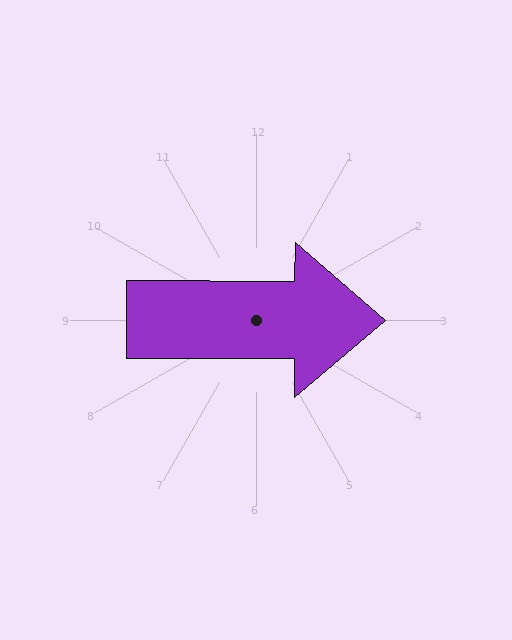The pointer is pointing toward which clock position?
Roughly 3 o'clock.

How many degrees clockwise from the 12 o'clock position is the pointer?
Approximately 90 degrees.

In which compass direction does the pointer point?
East.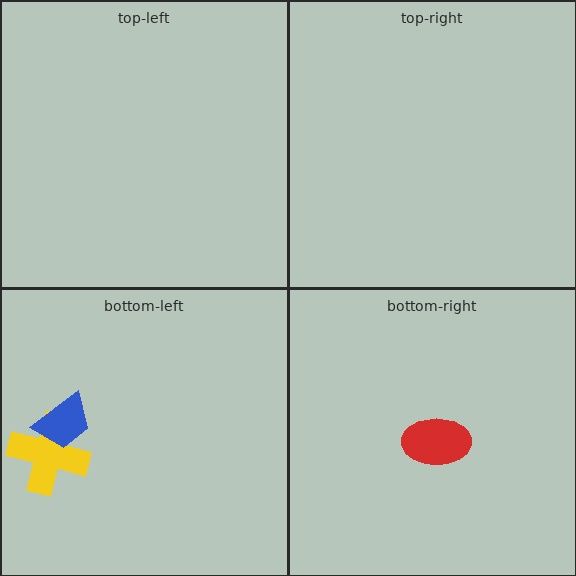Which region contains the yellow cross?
The bottom-left region.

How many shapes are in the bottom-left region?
2.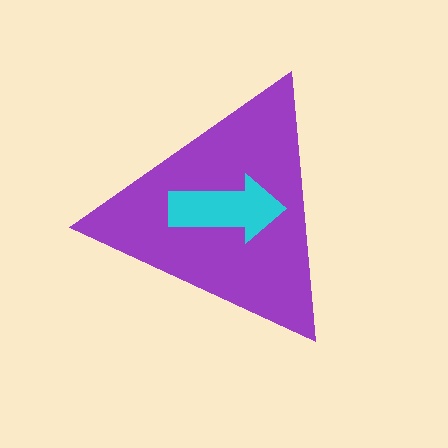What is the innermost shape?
The cyan arrow.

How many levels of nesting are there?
2.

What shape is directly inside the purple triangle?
The cyan arrow.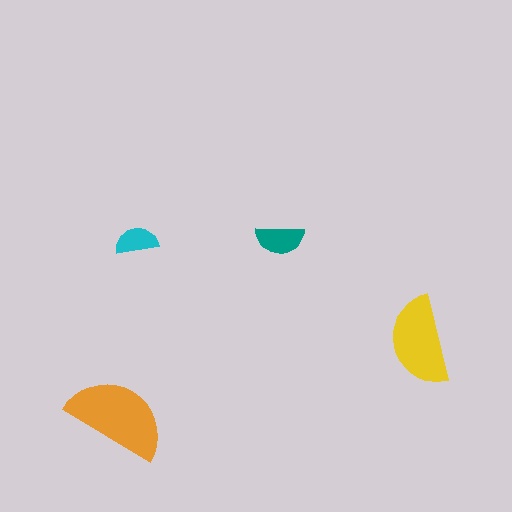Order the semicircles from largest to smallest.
the orange one, the yellow one, the teal one, the cyan one.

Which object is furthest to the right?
The yellow semicircle is rightmost.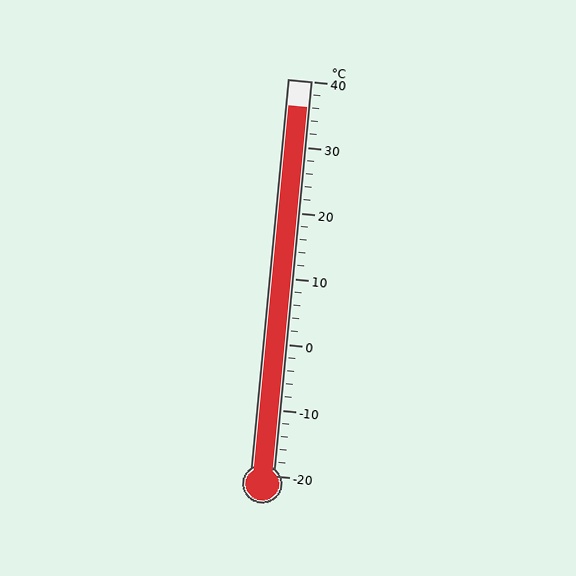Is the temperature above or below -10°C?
The temperature is above -10°C.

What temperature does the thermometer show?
The thermometer shows approximately 36°C.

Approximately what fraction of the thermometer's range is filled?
The thermometer is filled to approximately 95% of its range.